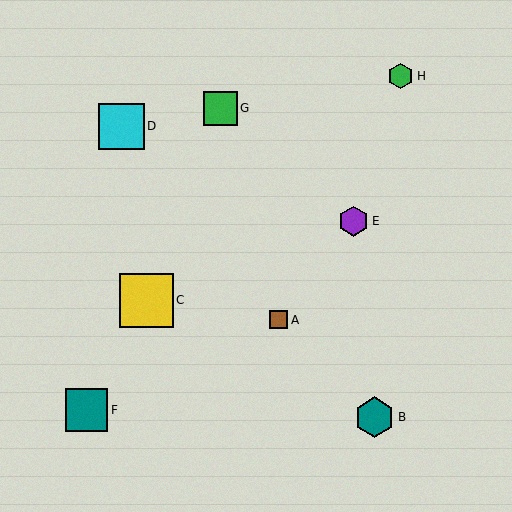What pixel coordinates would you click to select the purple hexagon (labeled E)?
Click at (354, 221) to select the purple hexagon E.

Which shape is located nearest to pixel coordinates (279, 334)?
The brown square (labeled A) at (279, 320) is nearest to that location.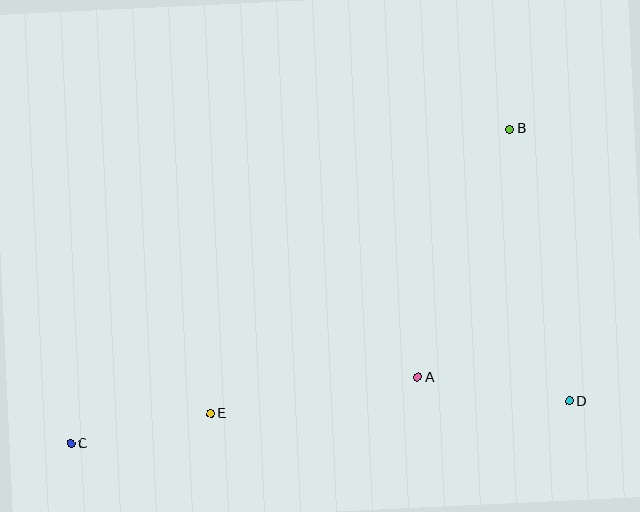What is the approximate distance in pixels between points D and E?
The distance between D and E is approximately 359 pixels.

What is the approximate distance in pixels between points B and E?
The distance between B and E is approximately 413 pixels.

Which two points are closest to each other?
Points C and E are closest to each other.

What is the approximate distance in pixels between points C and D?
The distance between C and D is approximately 500 pixels.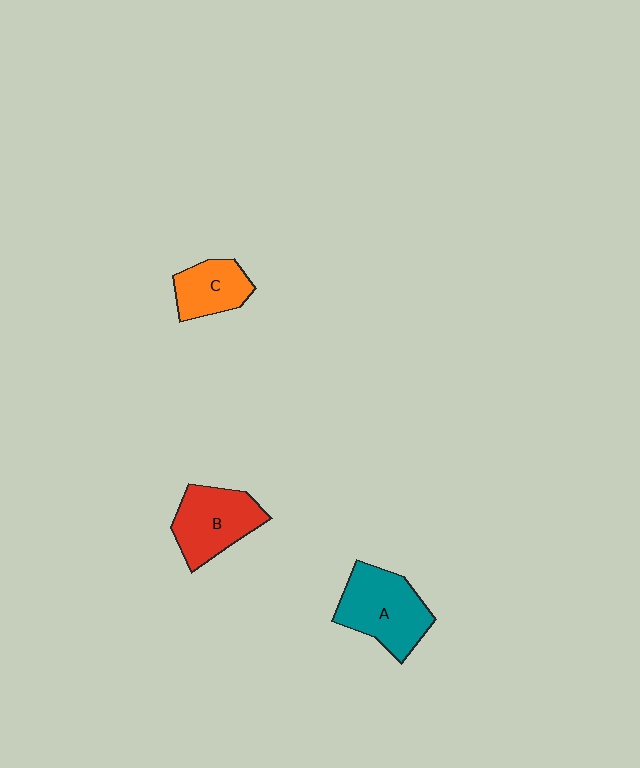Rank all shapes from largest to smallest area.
From largest to smallest: A (teal), B (red), C (orange).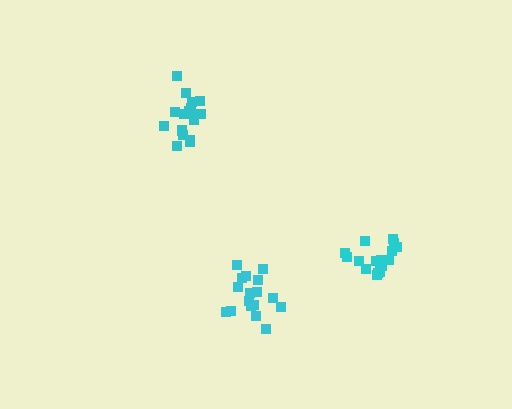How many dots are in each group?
Group 1: 18 dots, Group 2: 17 dots, Group 3: 18 dots (53 total).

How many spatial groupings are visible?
There are 3 spatial groupings.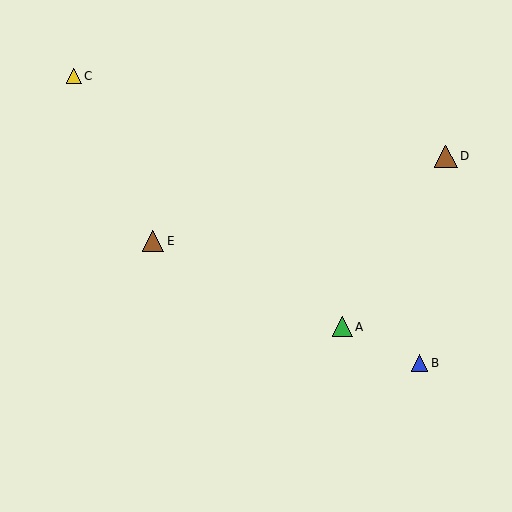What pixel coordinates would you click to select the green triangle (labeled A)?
Click at (342, 327) to select the green triangle A.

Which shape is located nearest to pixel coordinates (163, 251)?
The brown triangle (labeled E) at (153, 241) is nearest to that location.